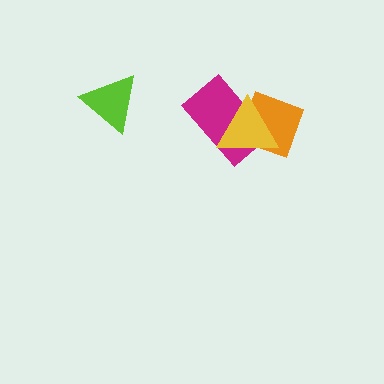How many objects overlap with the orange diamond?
2 objects overlap with the orange diamond.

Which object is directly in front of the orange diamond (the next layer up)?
The magenta rectangle is directly in front of the orange diamond.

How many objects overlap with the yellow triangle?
2 objects overlap with the yellow triangle.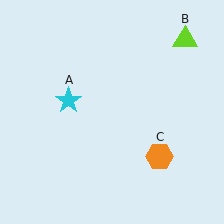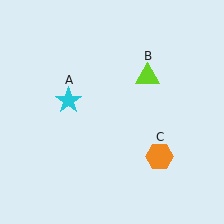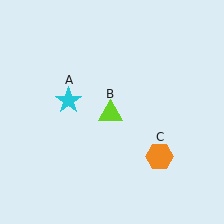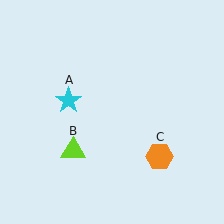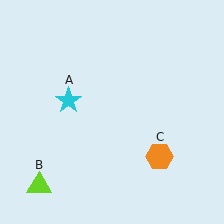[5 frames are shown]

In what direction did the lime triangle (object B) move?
The lime triangle (object B) moved down and to the left.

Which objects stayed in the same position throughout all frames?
Cyan star (object A) and orange hexagon (object C) remained stationary.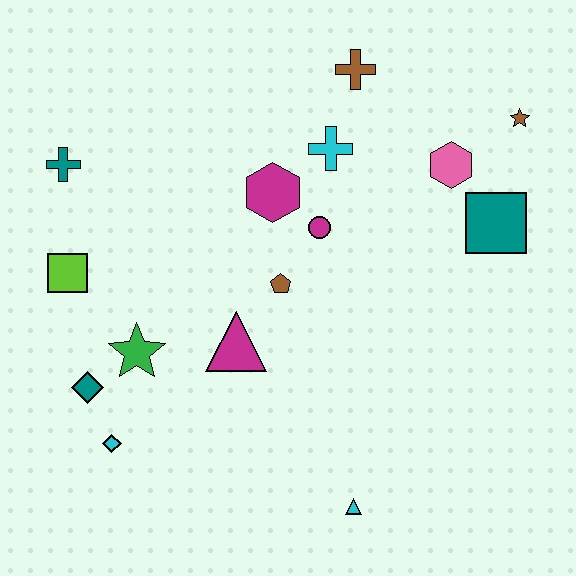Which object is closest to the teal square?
The pink hexagon is closest to the teal square.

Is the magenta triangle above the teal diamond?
Yes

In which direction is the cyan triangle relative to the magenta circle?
The cyan triangle is below the magenta circle.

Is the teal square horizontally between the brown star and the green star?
Yes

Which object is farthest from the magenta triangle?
The brown star is farthest from the magenta triangle.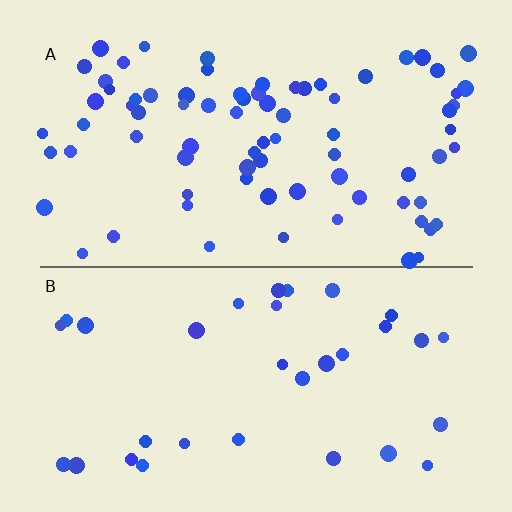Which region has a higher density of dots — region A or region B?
A (the top).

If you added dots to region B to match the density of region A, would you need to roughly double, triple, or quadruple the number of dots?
Approximately double.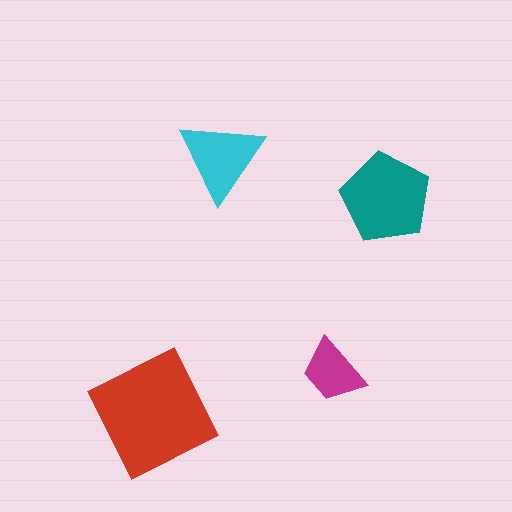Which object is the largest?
The red square.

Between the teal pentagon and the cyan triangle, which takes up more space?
The teal pentagon.